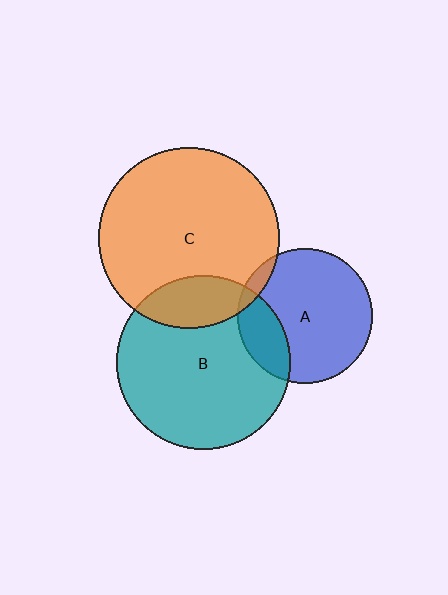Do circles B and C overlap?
Yes.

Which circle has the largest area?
Circle C (orange).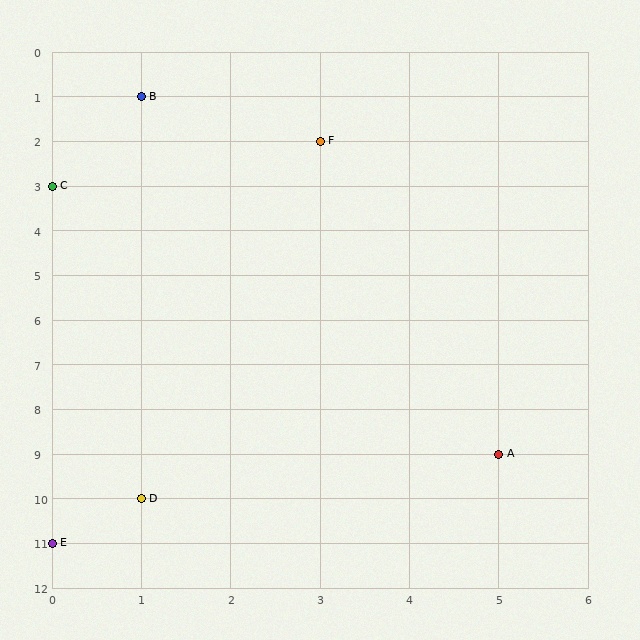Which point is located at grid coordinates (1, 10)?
Point D is at (1, 10).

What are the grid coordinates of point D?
Point D is at grid coordinates (1, 10).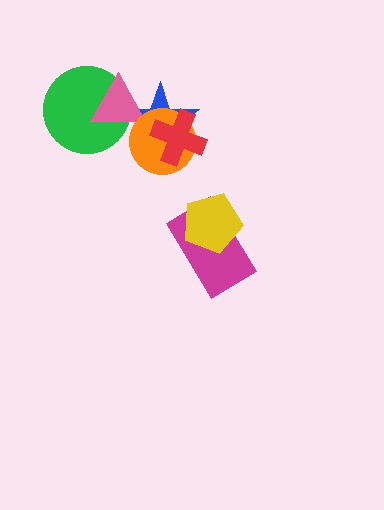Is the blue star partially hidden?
Yes, it is partially covered by another shape.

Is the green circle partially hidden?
Yes, it is partially covered by another shape.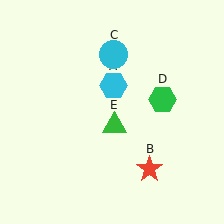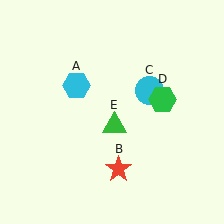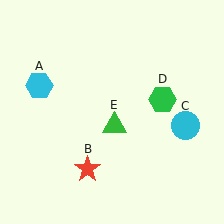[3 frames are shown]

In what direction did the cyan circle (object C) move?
The cyan circle (object C) moved down and to the right.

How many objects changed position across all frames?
3 objects changed position: cyan hexagon (object A), red star (object B), cyan circle (object C).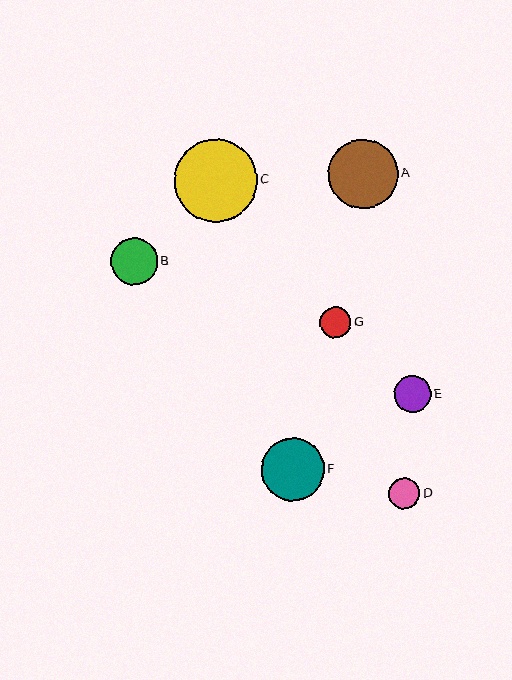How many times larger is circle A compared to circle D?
Circle A is approximately 2.3 times the size of circle D.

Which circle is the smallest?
Circle D is the smallest with a size of approximately 31 pixels.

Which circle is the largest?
Circle C is the largest with a size of approximately 83 pixels.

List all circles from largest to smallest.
From largest to smallest: C, A, F, B, E, G, D.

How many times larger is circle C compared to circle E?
Circle C is approximately 2.3 times the size of circle E.